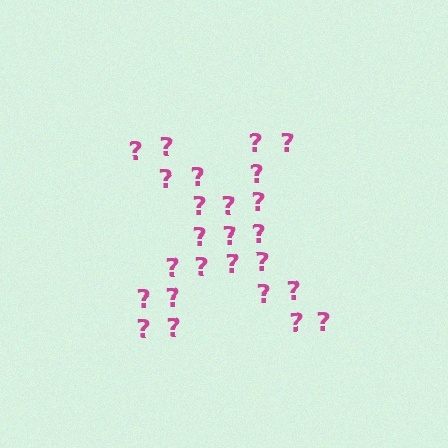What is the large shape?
The large shape is the letter X.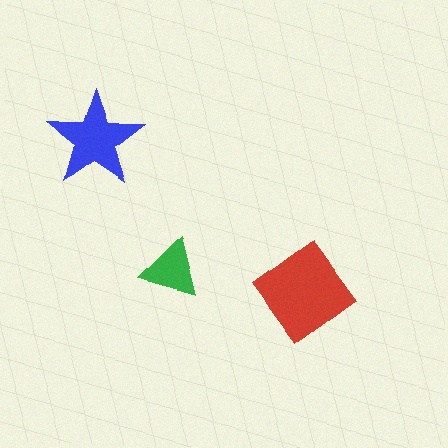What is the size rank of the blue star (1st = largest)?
2nd.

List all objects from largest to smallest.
The red diamond, the blue star, the green triangle.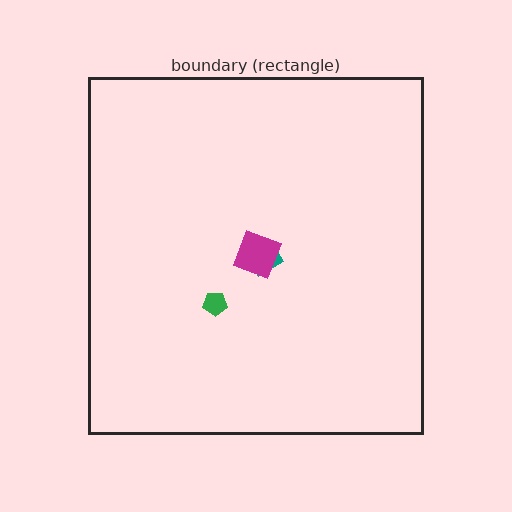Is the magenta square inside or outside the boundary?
Inside.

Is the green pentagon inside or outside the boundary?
Inside.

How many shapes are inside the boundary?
3 inside, 0 outside.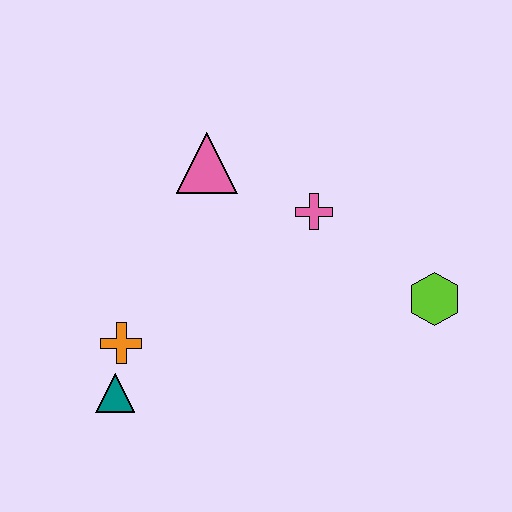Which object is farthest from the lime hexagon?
The teal triangle is farthest from the lime hexagon.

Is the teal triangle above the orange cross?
No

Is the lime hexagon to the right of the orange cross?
Yes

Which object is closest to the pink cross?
The pink triangle is closest to the pink cross.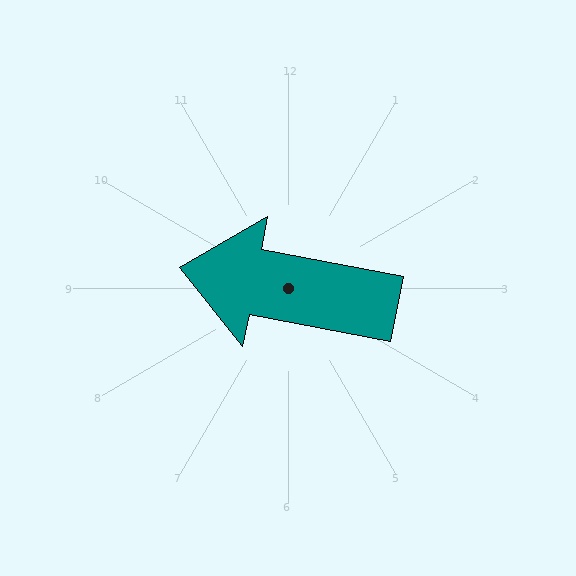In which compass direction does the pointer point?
West.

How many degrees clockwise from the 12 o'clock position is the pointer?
Approximately 281 degrees.